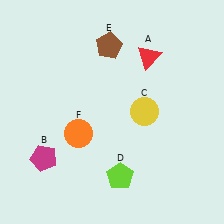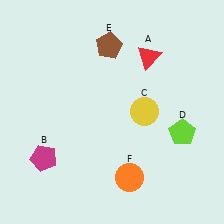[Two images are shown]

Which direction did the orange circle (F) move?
The orange circle (F) moved right.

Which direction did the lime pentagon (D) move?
The lime pentagon (D) moved right.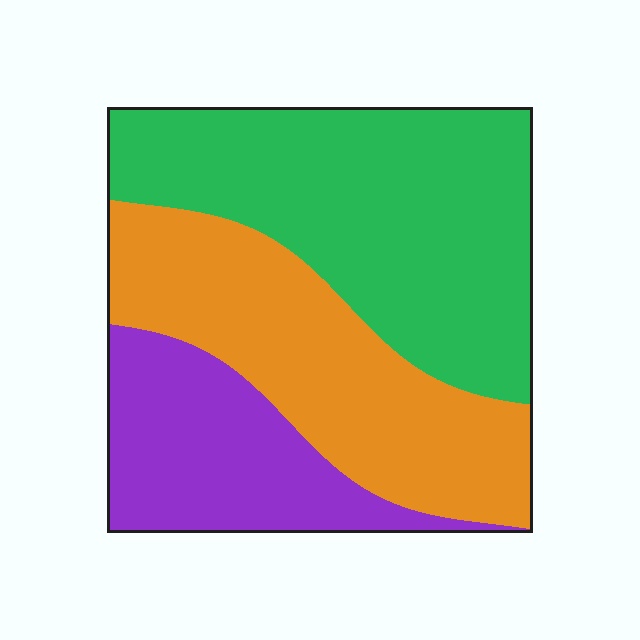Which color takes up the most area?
Green, at roughly 45%.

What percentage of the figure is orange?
Orange covers 34% of the figure.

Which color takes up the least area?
Purple, at roughly 20%.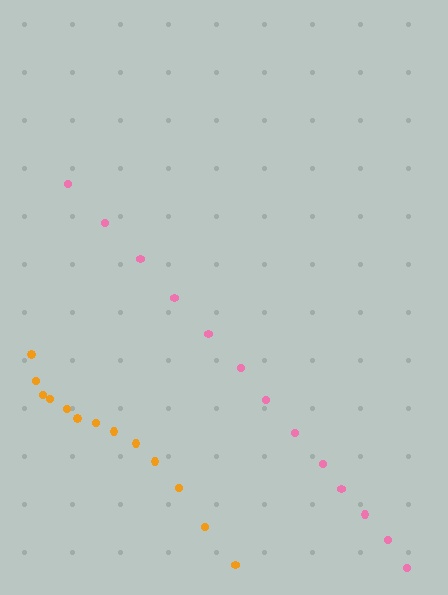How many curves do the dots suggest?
There are 2 distinct paths.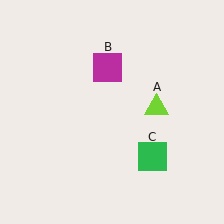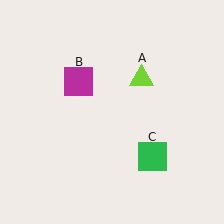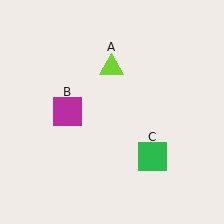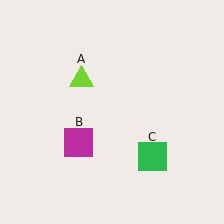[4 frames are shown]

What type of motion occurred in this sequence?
The lime triangle (object A), magenta square (object B) rotated counterclockwise around the center of the scene.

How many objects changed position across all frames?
2 objects changed position: lime triangle (object A), magenta square (object B).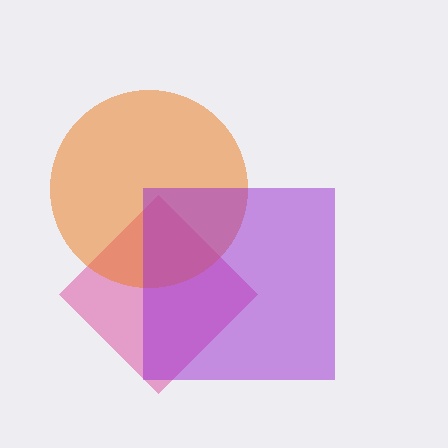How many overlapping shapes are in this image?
There are 3 overlapping shapes in the image.